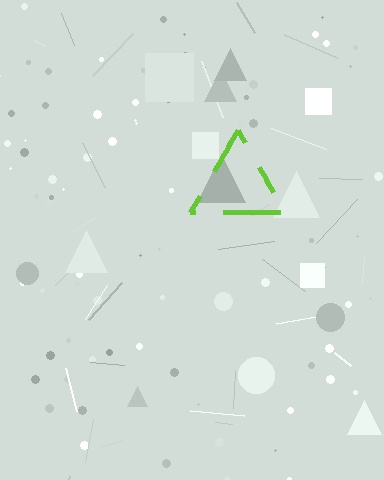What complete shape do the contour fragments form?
The contour fragments form a triangle.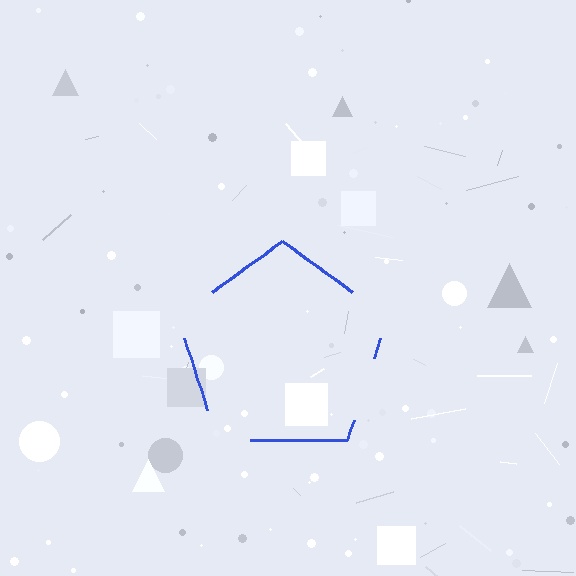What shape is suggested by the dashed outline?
The dashed outline suggests a pentagon.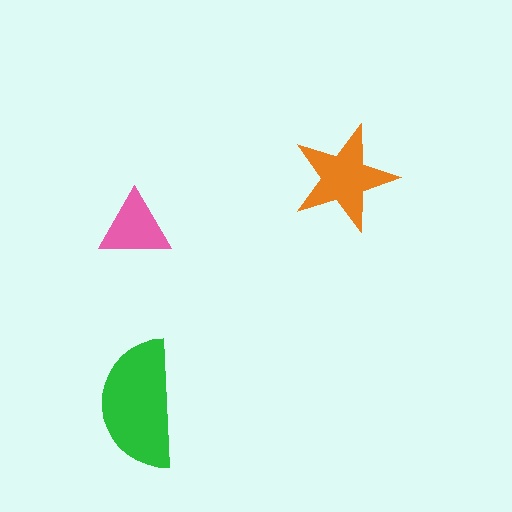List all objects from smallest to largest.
The pink triangle, the orange star, the green semicircle.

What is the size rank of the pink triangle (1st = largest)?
3rd.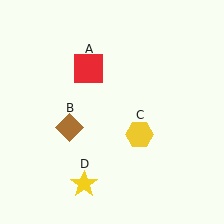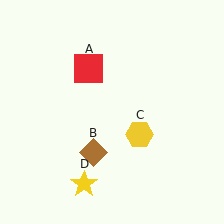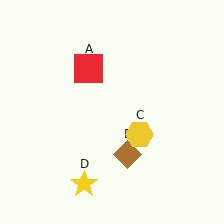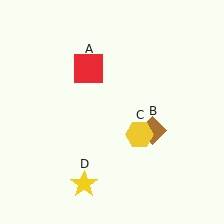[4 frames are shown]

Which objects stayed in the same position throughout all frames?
Red square (object A) and yellow hexagon (object C) and yellow star (object D) remained stationary.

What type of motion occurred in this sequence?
The brown diamond (object B) rotated counterclockwise around the center of the scene.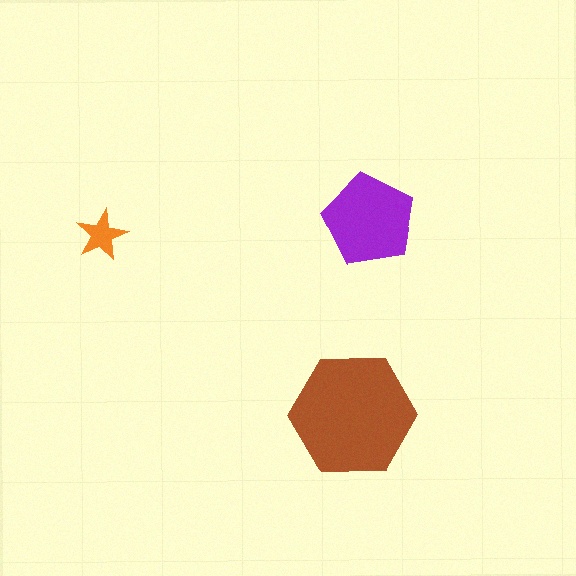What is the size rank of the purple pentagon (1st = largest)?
2nd.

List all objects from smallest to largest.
The orange star, the purple pentagon, the brown hexagon.